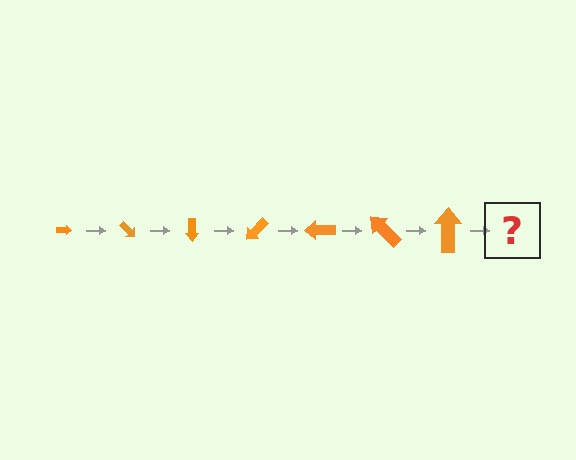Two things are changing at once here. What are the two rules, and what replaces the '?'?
The two rules are that the arrow grows larger each step and it rotates 45 degrees each step. The '?' should be an arrow, larger than the previous one and rotated 315 degrees from the start.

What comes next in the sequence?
The next element should be an arrow, larger than the previous one and rotated 315 degrees from the start.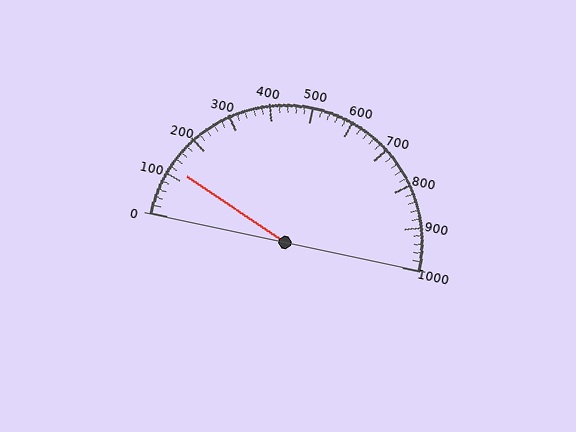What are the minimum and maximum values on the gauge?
The gauge ranges from 0 to 1000.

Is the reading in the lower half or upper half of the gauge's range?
The reading is in the lower half of the range (0 to 1000).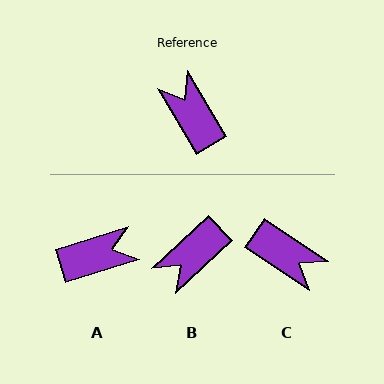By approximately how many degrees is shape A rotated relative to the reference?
Approximately 103 degrees clockwise.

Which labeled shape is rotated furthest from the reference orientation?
C, about 154 degrees away.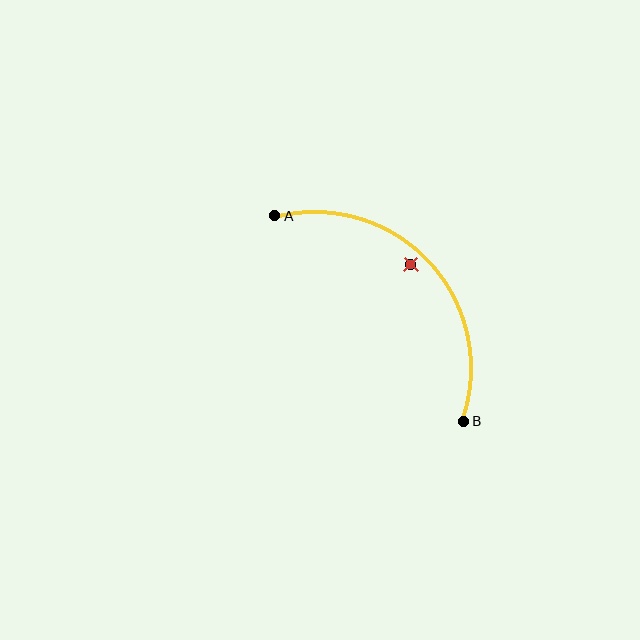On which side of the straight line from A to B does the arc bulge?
The arc bulges above and to the right of the straight line connecting A and B.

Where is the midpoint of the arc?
The arc midpoint is the point on the curve farthest from the straight line joining A and B. It sits above and to the right of that line.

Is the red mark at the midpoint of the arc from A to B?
No — the red mark does not lie on the arc at all. It sits slightly inside the curve.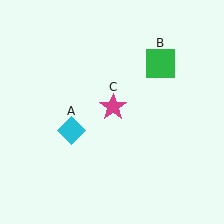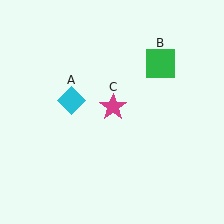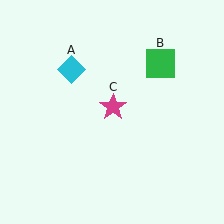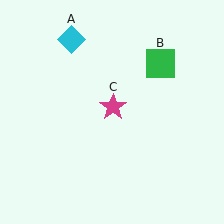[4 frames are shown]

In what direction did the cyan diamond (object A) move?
The cyan diamond (object A) moved up.